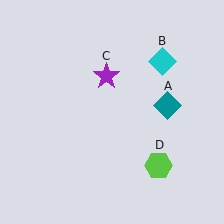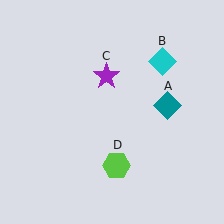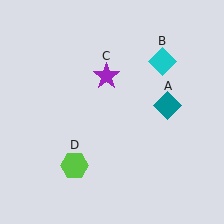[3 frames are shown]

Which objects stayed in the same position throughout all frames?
Teal diamond (object A) and cyan diamond (object B) and purple star (object C) remained stationary.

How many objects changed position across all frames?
1 object changed position: lime hexagon (object D).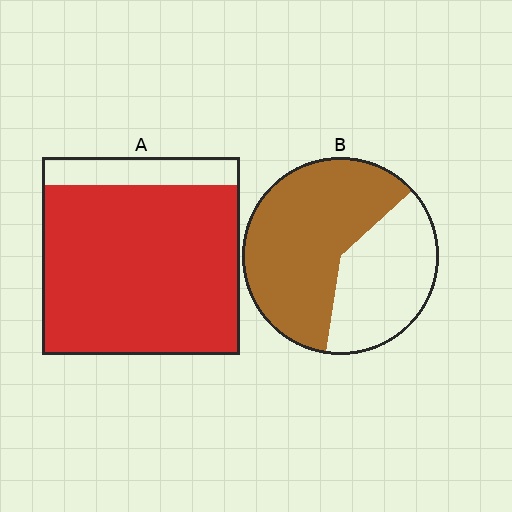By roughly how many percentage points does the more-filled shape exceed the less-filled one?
By roughly 25 percentage points (A over B).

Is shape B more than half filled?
Yes.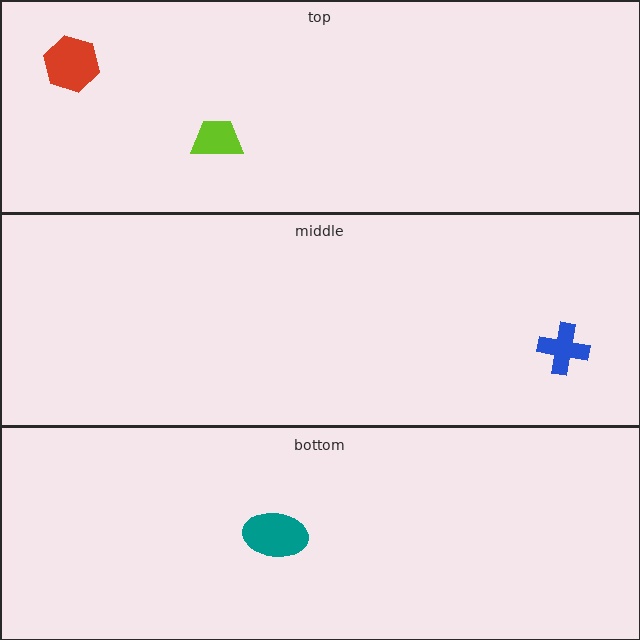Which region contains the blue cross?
The middle region.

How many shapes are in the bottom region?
1.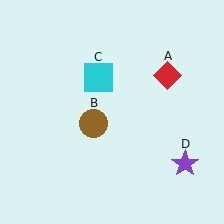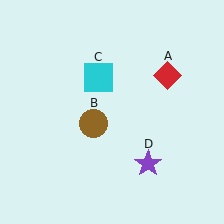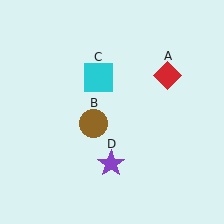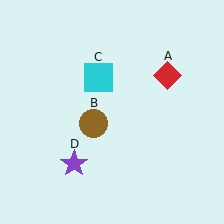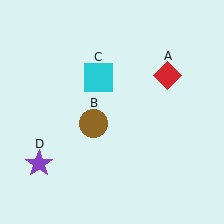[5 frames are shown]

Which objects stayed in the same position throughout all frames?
Red diamond (object A) and brown circle (object B) and cyan square (object C) remained stationary.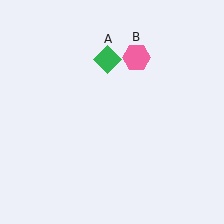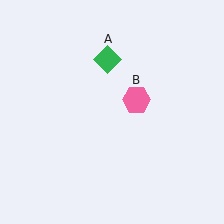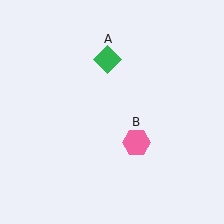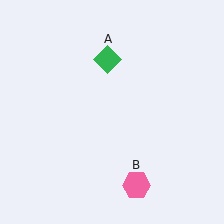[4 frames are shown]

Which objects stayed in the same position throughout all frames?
Green diamond (object A) remained stationary.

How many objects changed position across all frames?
1 object changed position: pink hexagon (object B).